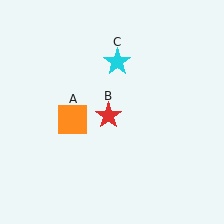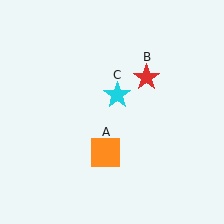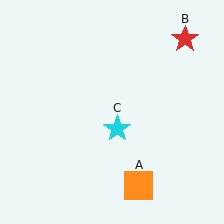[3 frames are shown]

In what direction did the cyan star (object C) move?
The cyan star (object C) moved down.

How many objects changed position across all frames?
3 objects changed position: orange square (object A), red star (object B), cyan star (object C).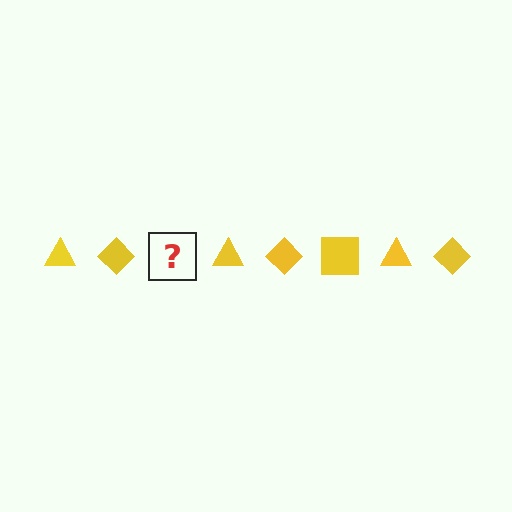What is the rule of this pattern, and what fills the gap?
The rule is that the pattern cycles through triangle, diamond, square shapes in yellow. The gap should be filled with a yellow square.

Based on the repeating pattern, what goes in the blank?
The blank should be a yellow square.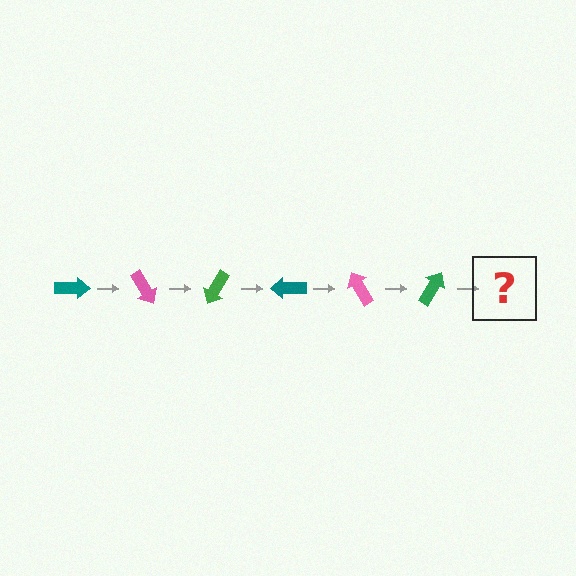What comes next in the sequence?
The next element should be a teal arrow, rotated 360 degrees from the start.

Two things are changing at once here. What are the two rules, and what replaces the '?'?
The two rules are that it rotates 60 degrees each step and the color cycles through teal, pink, and green. The '?' should be a teal arrow, rotated 360 degrees from the start.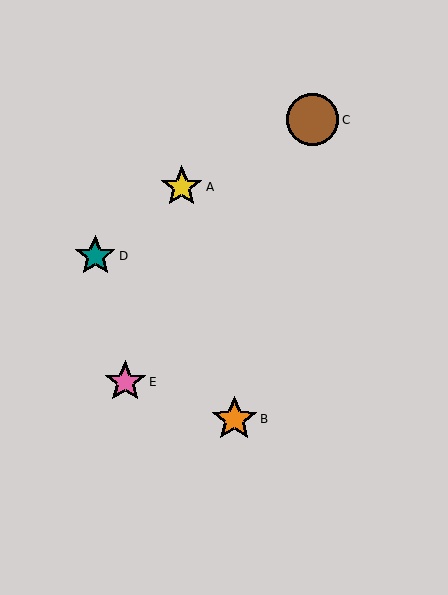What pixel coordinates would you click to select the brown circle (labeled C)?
Click at (313, 120) to select the brown circle C.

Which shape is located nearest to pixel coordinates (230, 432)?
The orange star (labeled B) at (234, 419) is nearest to that location.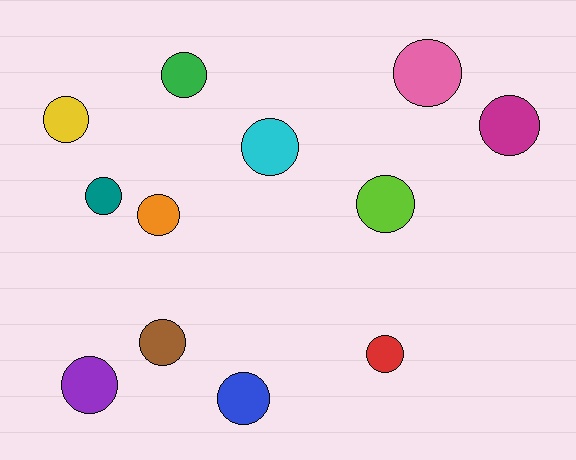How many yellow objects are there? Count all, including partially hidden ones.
There is 1 yellow object.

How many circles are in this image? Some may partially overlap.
There are 12 circles.